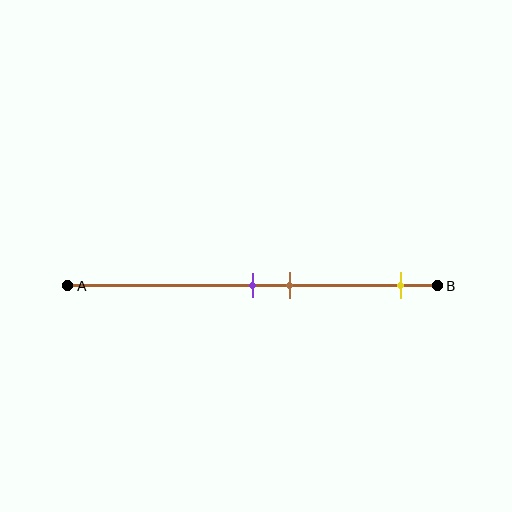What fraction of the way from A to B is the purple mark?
The purple mark is approximately 50% (0.5) of the way from A to B.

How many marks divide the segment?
There are 3 marks dividing the segment.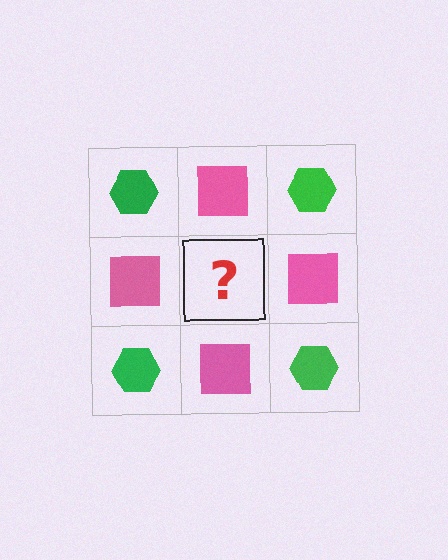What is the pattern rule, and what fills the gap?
The rule is that it alternates green hexagon and pink square in a checkerboard pattern. The gap should be filled with a green hexagon.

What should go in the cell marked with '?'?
The missing cell should contain a green hexagon.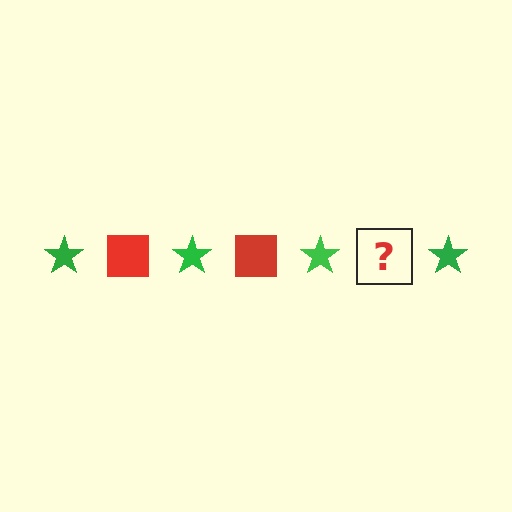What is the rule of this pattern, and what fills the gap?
The rule is that the pattern alternates between green star and red square. The gap should be filled with a red square.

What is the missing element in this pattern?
The missing element is a red square.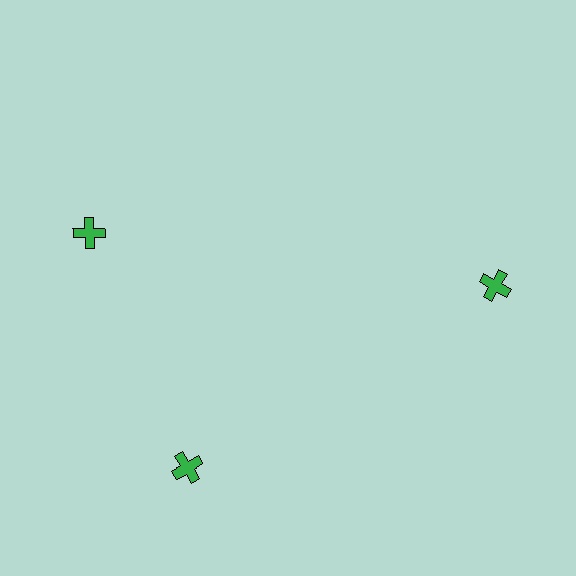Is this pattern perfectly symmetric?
No. The 3 green crosses are arranged in a ring, but one element near the 11 o'clock position is rotated out of alignment along the ring, breaking the 3-fold rotational symmetry.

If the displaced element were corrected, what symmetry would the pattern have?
It would have 3-fold rotational symmetry — the pattern would map onto itself every 120 degrees.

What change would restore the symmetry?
The symmetry would be restored by rotating it back into even spacing with its neighbors so that all 3 crosses sit at equal angles and equal distance from the center.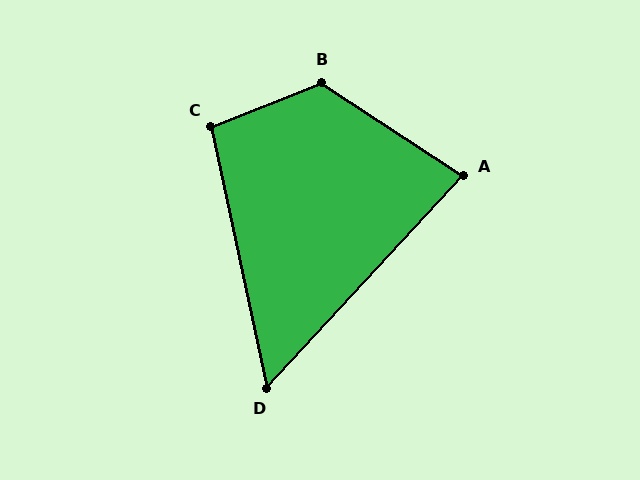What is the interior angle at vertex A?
Approximately 80 degrees (acute).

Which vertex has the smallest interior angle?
D, at approximately 55 degrees.